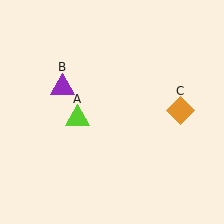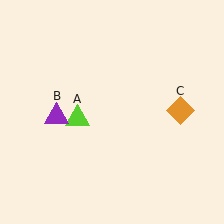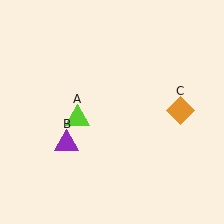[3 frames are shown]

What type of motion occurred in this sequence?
The purple triangle (object B) rotated counterclockwise around the center of the scene.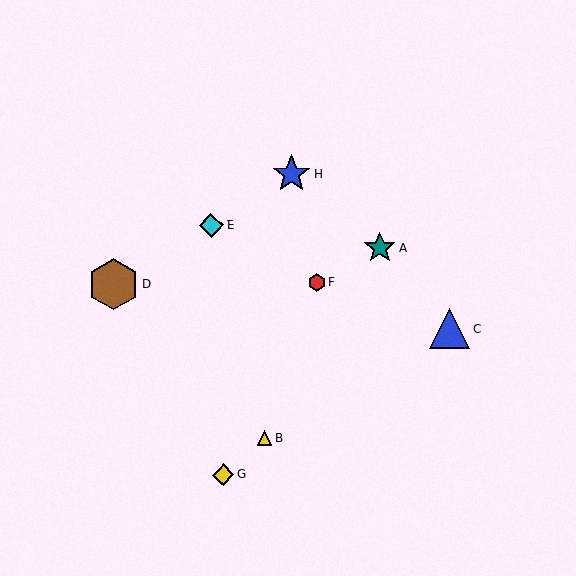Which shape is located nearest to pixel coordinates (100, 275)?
The brown hexagon (labeled D) at (113, 285) is nearest to that location.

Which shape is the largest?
The brown hexagon (labeled D) is the largest.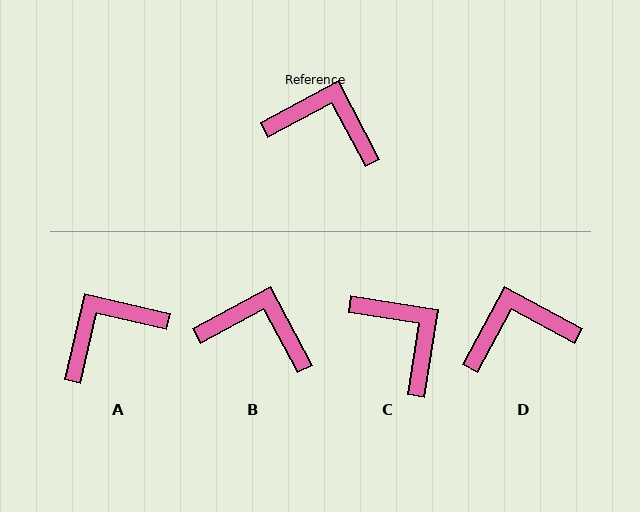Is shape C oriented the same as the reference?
No, it is off by about 37 degrees.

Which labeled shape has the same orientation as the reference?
B.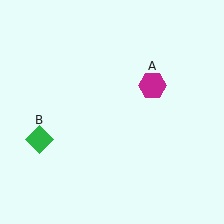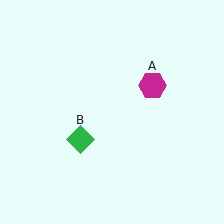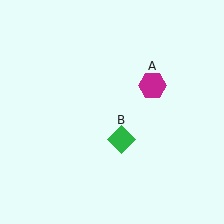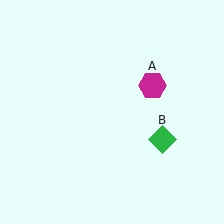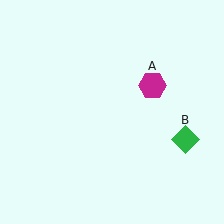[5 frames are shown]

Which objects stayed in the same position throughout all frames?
Magenta hexagon (object A) remained stationary.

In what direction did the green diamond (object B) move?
The green diamond (object B) moved right.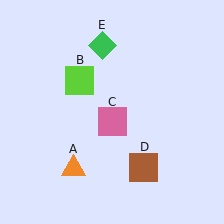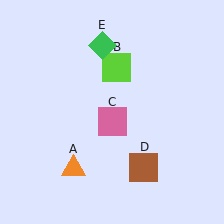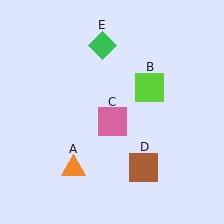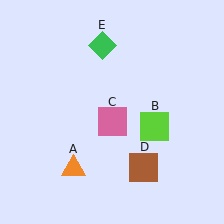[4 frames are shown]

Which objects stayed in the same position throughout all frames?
Orange triangle (object A) and pink square (object C) and brown square (object D) and green diamond (object E) remained stationary.